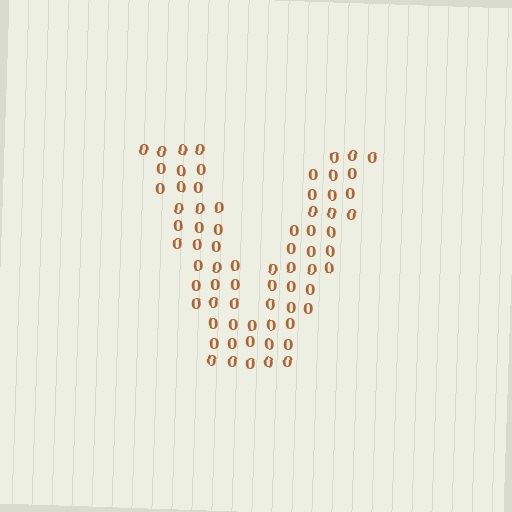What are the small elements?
The small elements are digit 0's.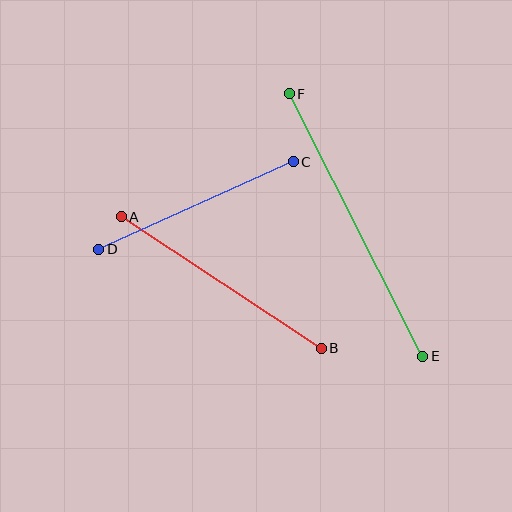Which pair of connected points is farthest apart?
Points E and F are farthest apart.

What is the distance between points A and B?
The distance is approximately 239 pixels.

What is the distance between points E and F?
The distance is approximately 295 pixels.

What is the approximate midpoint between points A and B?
The midpoint is at approximately (221, 282) pixels.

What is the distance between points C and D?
The distance is approximately 213 pixels.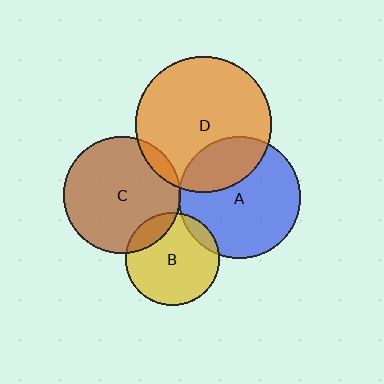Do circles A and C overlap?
Yes.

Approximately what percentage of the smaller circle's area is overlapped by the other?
Approximately 5%.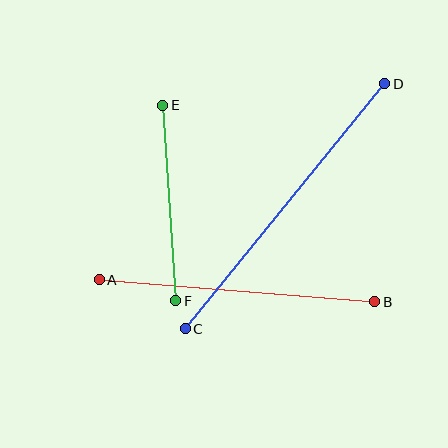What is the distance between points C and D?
The distance is approximately 316 pixels.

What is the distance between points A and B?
The distance is approximately 277 pixels.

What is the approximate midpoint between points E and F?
The midpoint is at approximately (169, 203) pixels.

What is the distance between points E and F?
The distance is approximately 196 pixels.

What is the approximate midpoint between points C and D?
The midpoint is at approximately (285, 206) pixels.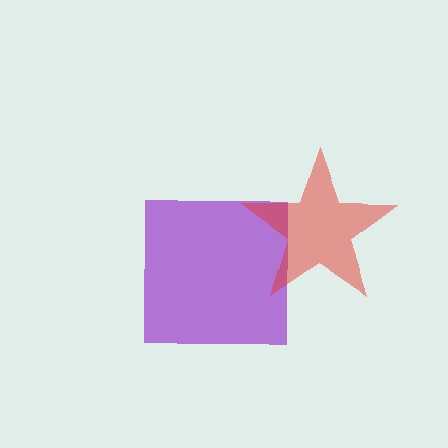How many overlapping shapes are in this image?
There are 2 overlapping shapes in the image.